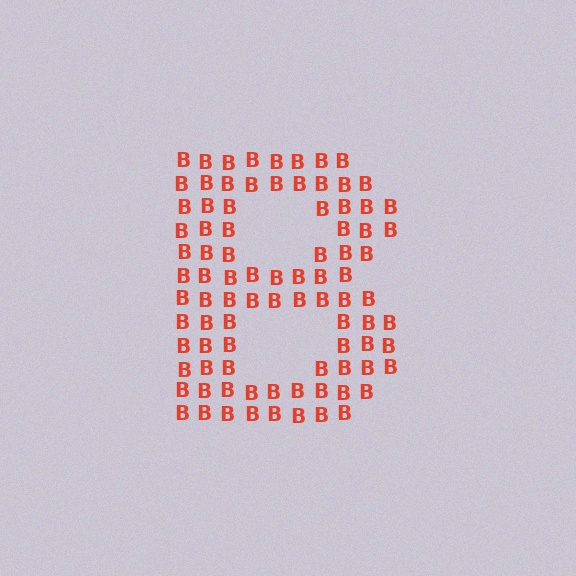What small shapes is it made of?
It is made of small letter B's.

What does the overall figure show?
The overall figure shows the letter B.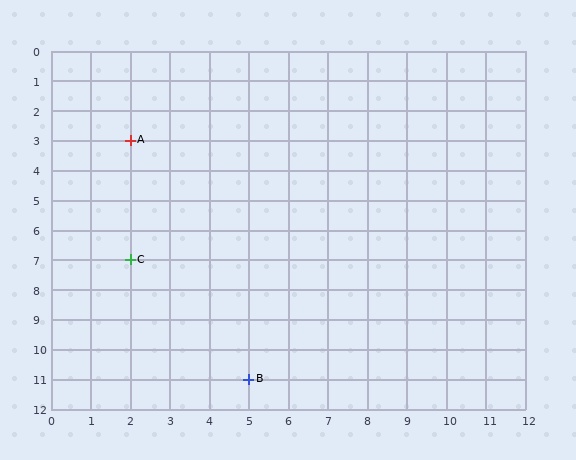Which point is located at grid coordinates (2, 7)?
Point C is at (2, 7).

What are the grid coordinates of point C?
Point C is at grid coordinates (2, 7).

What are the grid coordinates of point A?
Point A is at grid coordinates (2, 3).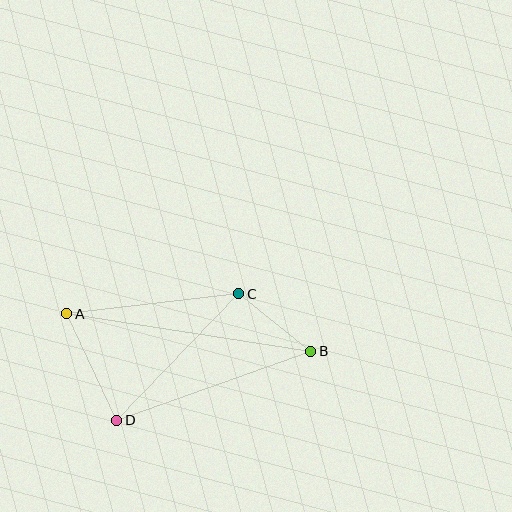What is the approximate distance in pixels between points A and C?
The distance between A and C is approximately 173 pixels.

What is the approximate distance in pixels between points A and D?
The distance between A and D is approximately 118 pixels.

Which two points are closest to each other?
Points B and C are closest to each other.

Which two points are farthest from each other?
Points A and B are farthest from each other.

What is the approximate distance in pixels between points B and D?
The distance between B and D is approximately 206 pixels.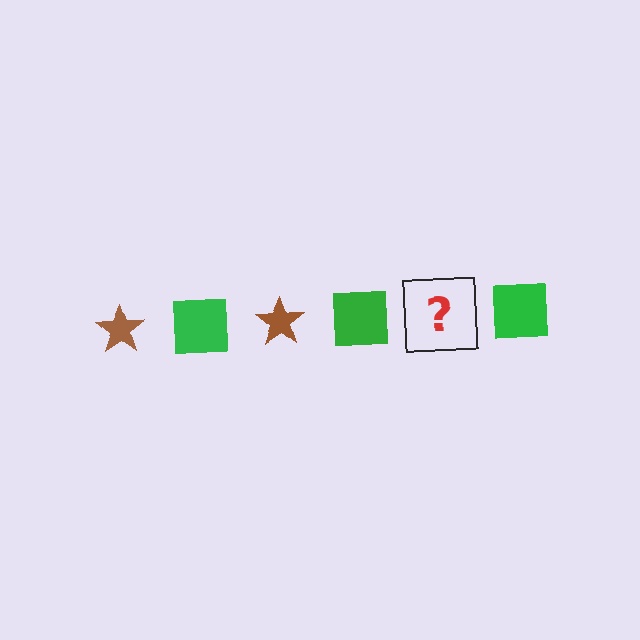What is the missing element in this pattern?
The missing element is a brown star.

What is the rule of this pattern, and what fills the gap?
The rule is that the pattern alternates between brown star and green square. The gap should be filled with a brown star.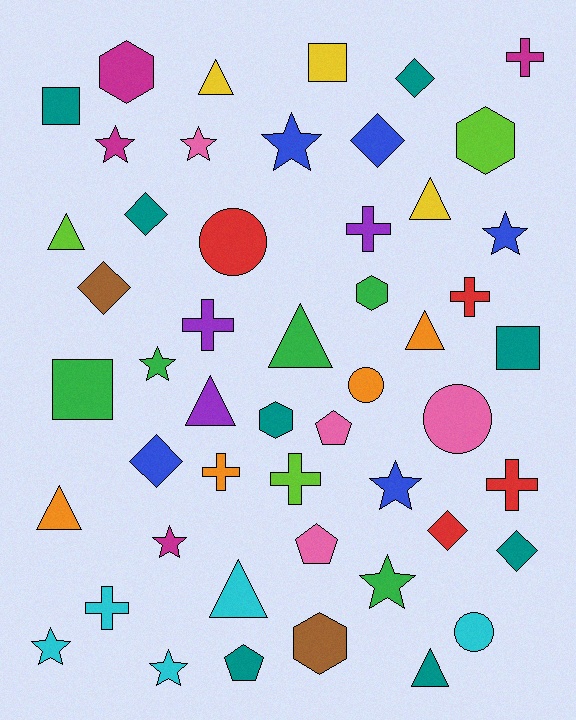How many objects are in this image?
There are 50 objects.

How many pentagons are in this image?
There are 3 pentagons.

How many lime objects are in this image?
There are 3 lime objects.